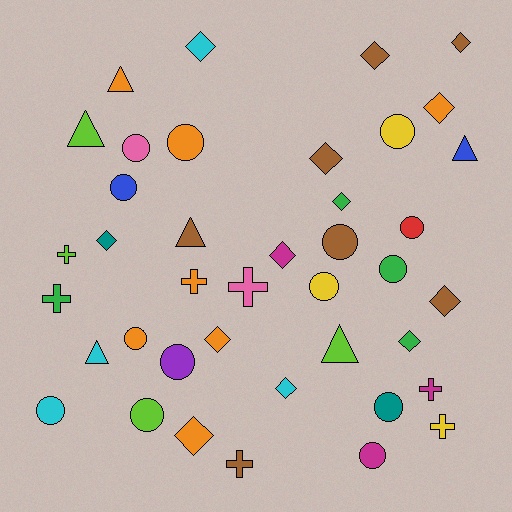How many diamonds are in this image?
There are 13 diamonds.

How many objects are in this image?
There are 40 objects.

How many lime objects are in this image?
There are 4 lime objects.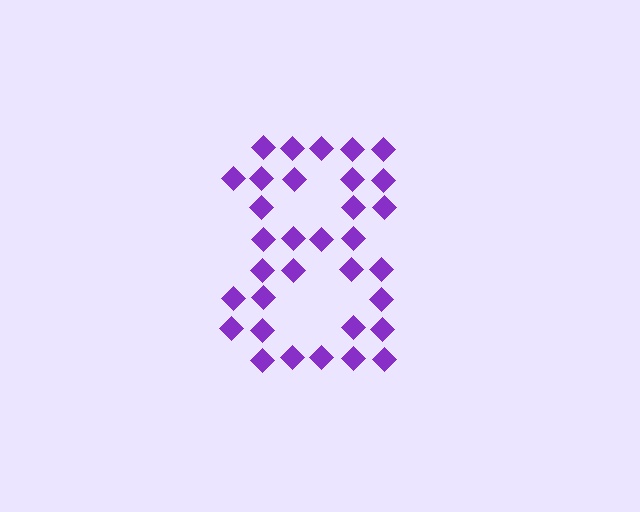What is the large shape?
The large shape is the digit 8.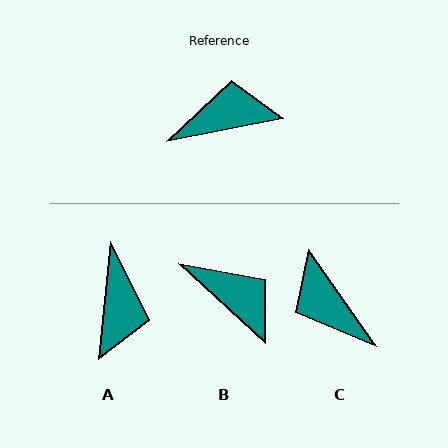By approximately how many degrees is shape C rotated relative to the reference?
Approximately 114 degrees counter-clockwise.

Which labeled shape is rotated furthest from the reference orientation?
C, about 114 degrees away.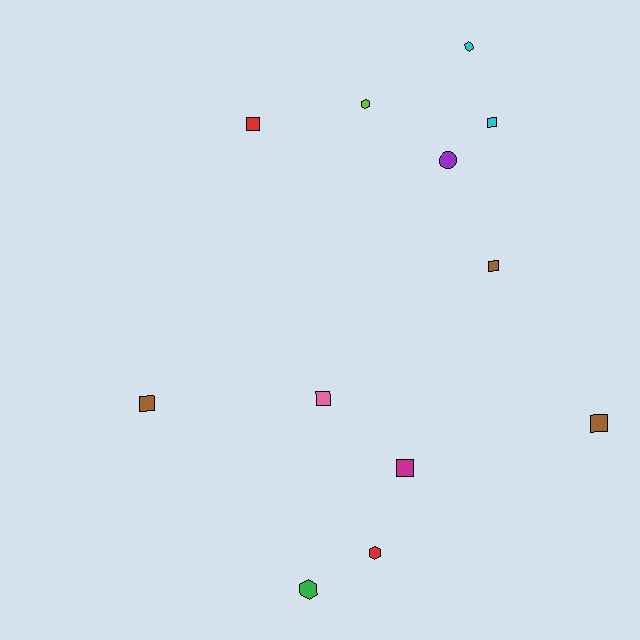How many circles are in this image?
There is 1 circle.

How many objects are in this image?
There are 12 objects.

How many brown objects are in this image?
There are 3 brown objects.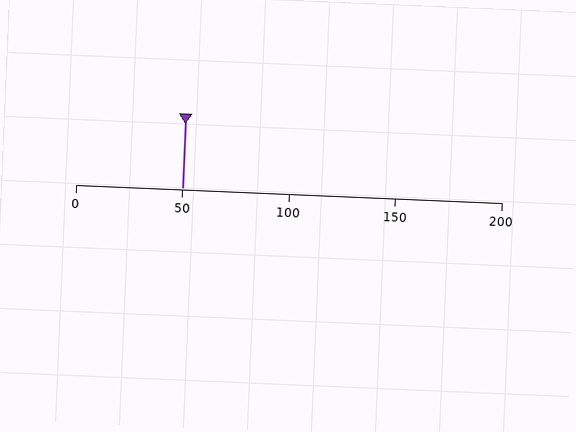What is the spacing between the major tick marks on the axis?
The major ticks are spaced 50 apart.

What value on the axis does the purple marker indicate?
The marker indicates approximately 50.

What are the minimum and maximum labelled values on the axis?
The axis runs from 0 to 200.